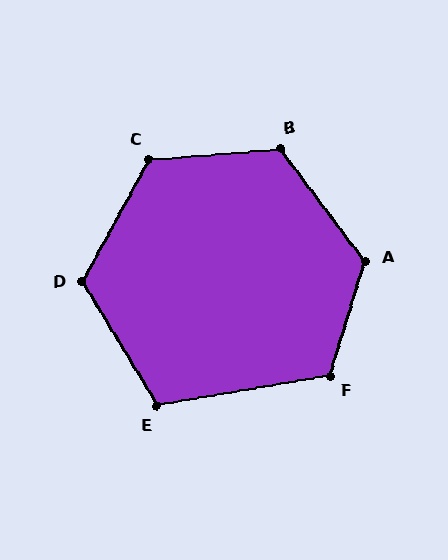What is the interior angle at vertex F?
Approximately 117 degrees (obtuse).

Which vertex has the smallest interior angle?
E, at approximately 111 degrees.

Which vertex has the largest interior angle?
A, at approximately 126 degrees.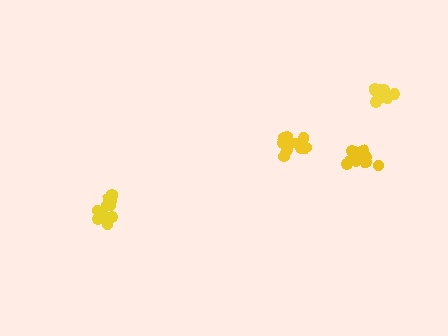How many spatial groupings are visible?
There are 4 spatial groupings.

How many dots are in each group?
Group 1: 13 dots, Group 2: 9 dots, Group 3: 11 dots, Group 4: 11 dots (44 total).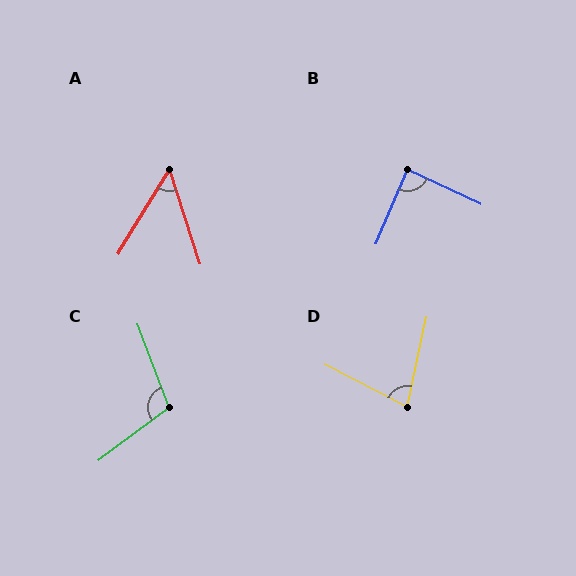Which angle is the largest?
C, at approximately 106 degrees.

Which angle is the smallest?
A, at approximately 49 degrees.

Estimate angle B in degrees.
Approximately 88 degrees.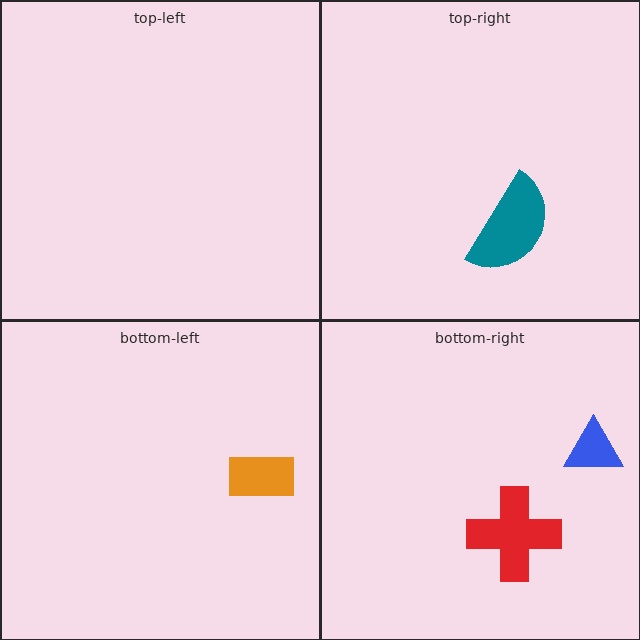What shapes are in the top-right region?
The teal semicircle.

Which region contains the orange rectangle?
The bottom-left region.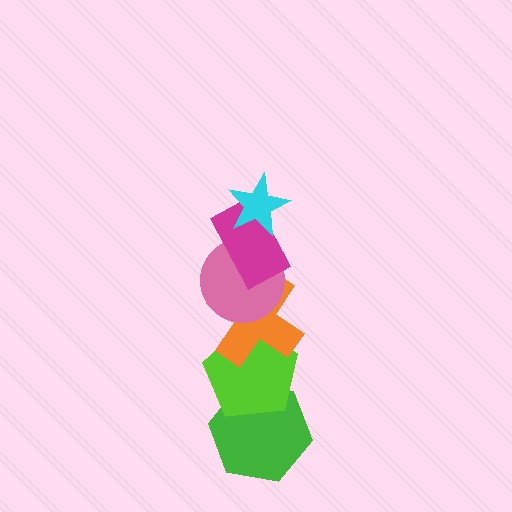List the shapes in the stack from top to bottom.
From top to bottom: the cyan star, the magenta rectangle, the pink circle, the orange cross, the lime pentagon, the green hexagon.